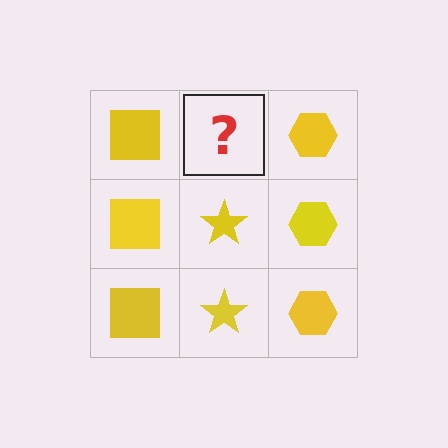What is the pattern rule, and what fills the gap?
The rule is that each column has a consistent shape. The gap should be filled with a yellow star.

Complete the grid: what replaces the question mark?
The question mark should be replaced with a yellow star.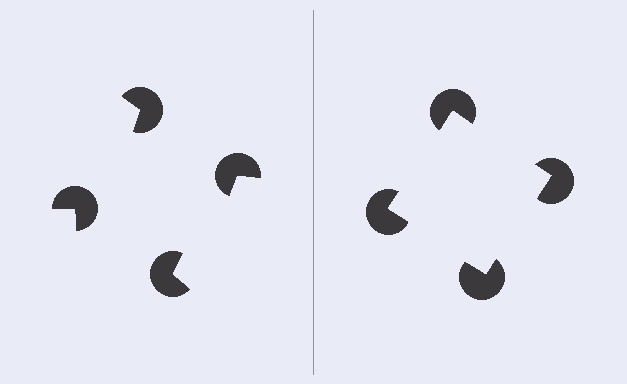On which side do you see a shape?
An illusory square appears on the right side. On the left side the wedge cuts are rotated, so no coherent shape forms.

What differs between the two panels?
The pac-man discs are positioned identically on both sides; only the wedge orientations differ. On the right they align to a square; on the left they are misaligned.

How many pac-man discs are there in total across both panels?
8 — 4 on each side.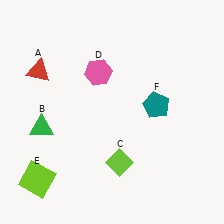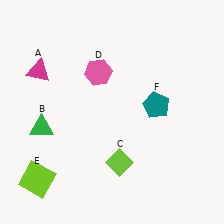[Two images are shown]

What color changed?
The triangle (A) changed from red in Image 1 to magenta in Image 2.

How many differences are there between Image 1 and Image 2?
There is 1 difference between the two images.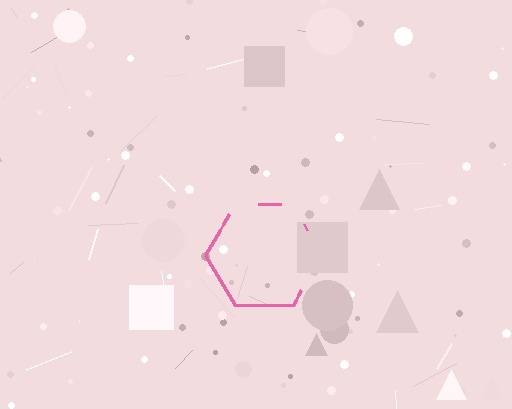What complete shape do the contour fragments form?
The contour fragments form a hexagon.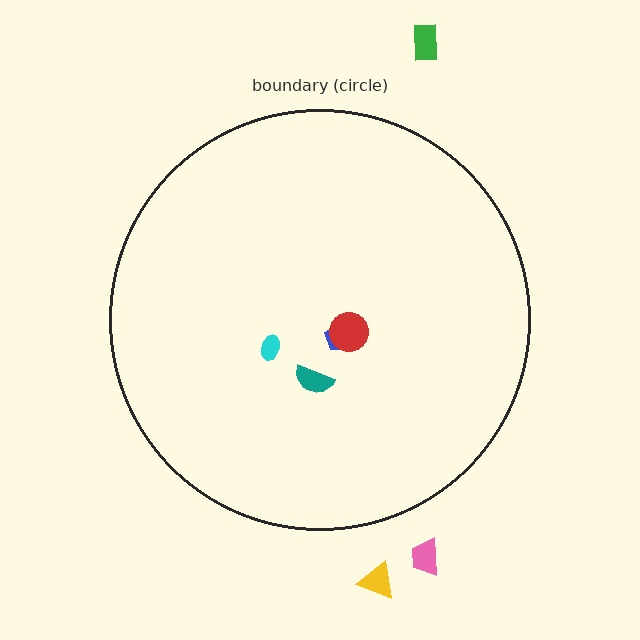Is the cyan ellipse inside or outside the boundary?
Inside.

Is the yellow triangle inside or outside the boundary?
Outside.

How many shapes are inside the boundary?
4 inside, 3 outside.